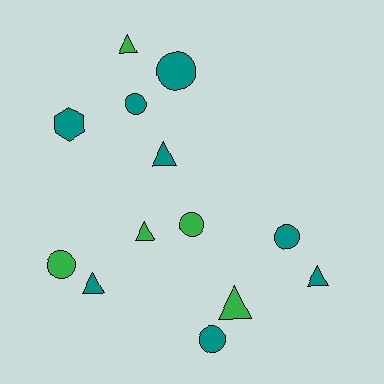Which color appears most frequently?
Teal, with 8 objects.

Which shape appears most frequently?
Circle, with 6 objects.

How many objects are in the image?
There are 13 objects.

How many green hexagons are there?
There are no green hexagons.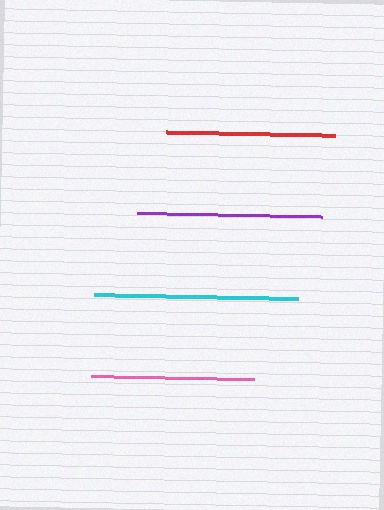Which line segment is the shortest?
The pink line is the shortest at approximately 163 pixels.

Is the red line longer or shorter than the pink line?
The red line is longer than the pink line.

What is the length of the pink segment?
The pink segment is approximately 163 pixels long.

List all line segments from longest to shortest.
From longest to shortest: cyan, purple, red, pink.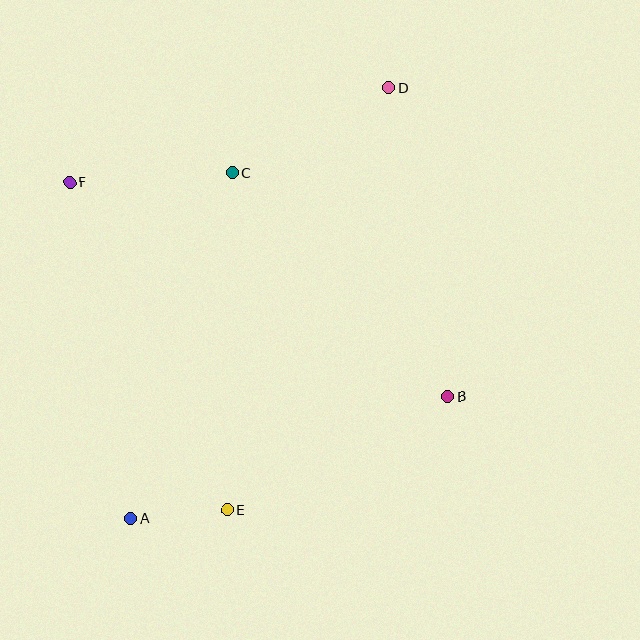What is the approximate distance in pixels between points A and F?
The distance between A and F is approximately 342 pixels.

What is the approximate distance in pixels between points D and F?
The distance between D and F is approximately 333 pixels.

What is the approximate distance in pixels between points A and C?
The distance between A and C is approximately 360 pixels.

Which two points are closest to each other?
Points A and E are closest to each other.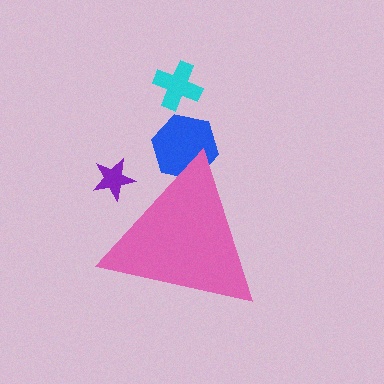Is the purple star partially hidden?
Yes, the purple star is partially hidden behind the pink triangle.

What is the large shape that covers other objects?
A pink triangle.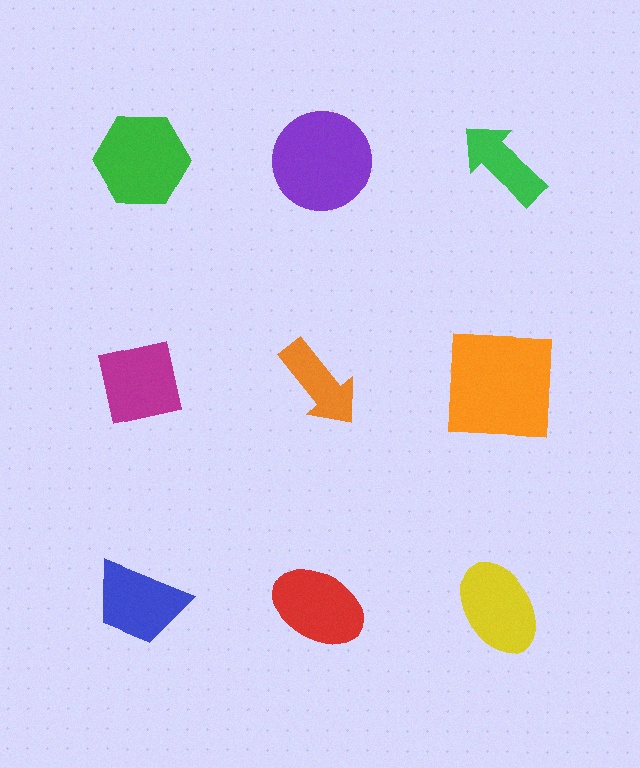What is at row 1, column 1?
A green hexagon.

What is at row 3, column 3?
A yellow ellipse.